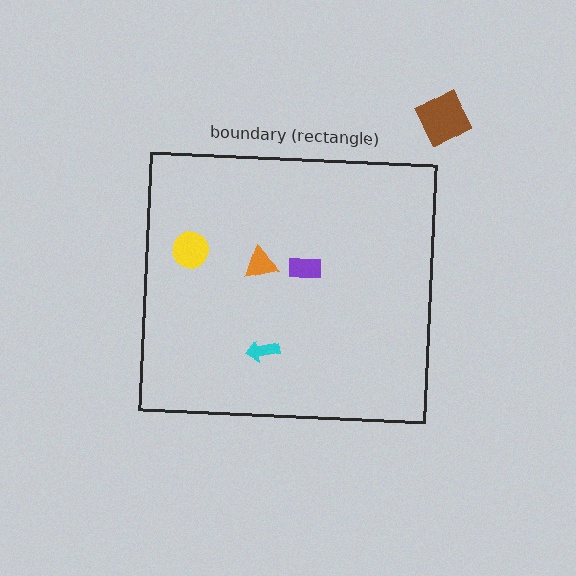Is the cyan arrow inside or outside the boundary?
Inside.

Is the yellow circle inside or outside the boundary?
Inside.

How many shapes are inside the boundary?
4 inside, 1 outside.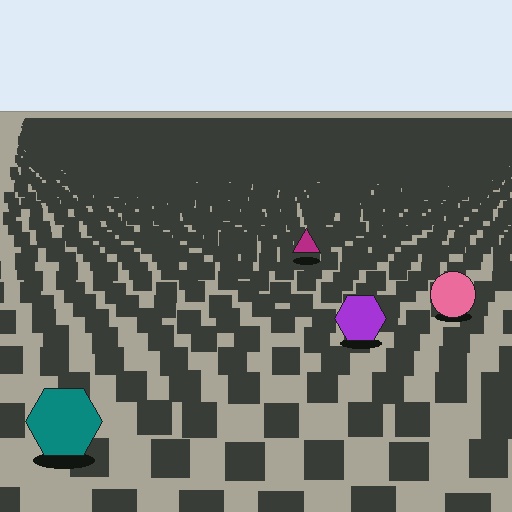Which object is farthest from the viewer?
The magenta triangle is farthest from the viewer. It appears smaller and the ground texture around it is denser.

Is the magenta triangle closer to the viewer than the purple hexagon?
No. The purple hexagon is closer — you can tell from the texture gradient: the ground texture is coarser near it.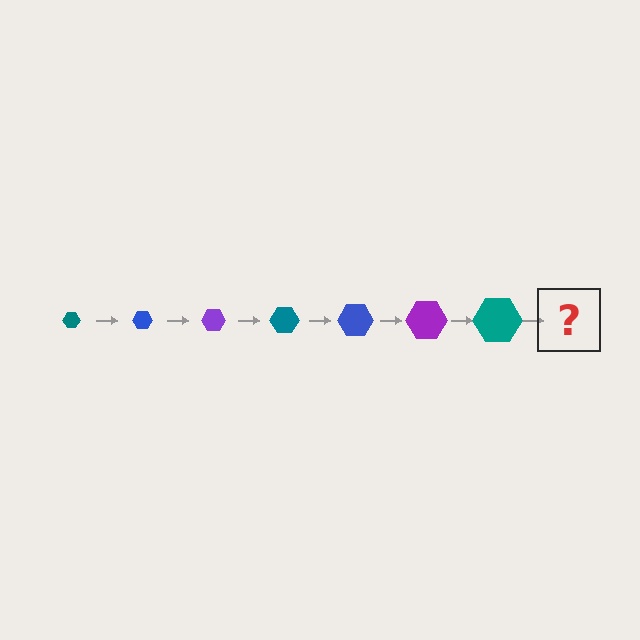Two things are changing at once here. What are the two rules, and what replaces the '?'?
The two rules are that the hexagon grows larger each step and the color cycles through teal, blue, and purple. The '?' should be a blue hexagon, larger than the previous one.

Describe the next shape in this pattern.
It should be a blue hexagon, larger than the previous one.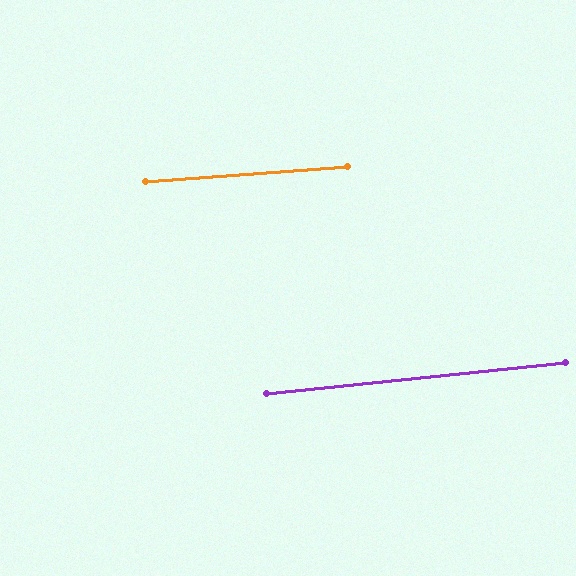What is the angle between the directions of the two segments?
Approximately 2 degrees.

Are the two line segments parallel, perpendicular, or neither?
Parallel — their directions differ by only 1.7°.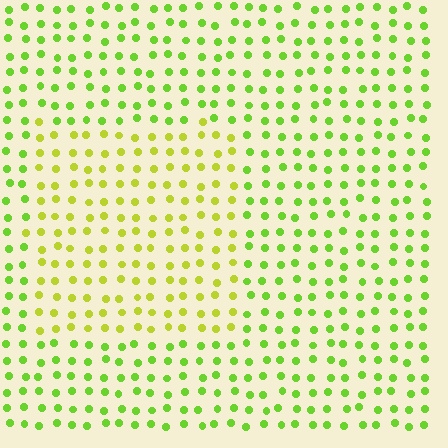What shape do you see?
I see a rectangle.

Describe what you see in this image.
The image is filled with small lime elements in a uniform arrangement. A rectangle-shaped region is visible where the elements are tinted to a slightly different hue, forming a subtle color boundary.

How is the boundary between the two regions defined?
The boundary is defined purely by a slight shift in hue (about 28 degrees). Spacing, size, and orientation are identical on both sides.